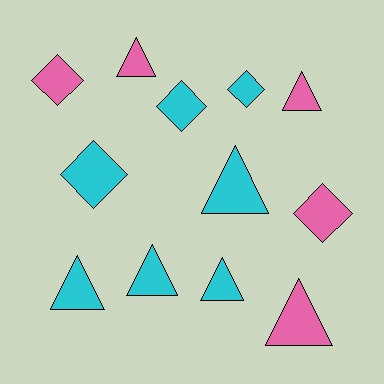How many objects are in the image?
There are 12 objects.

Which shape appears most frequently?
Triangle, with 7 objects.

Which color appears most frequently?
Cyan, with 7 objects.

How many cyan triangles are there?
There are 4 cyan triangles.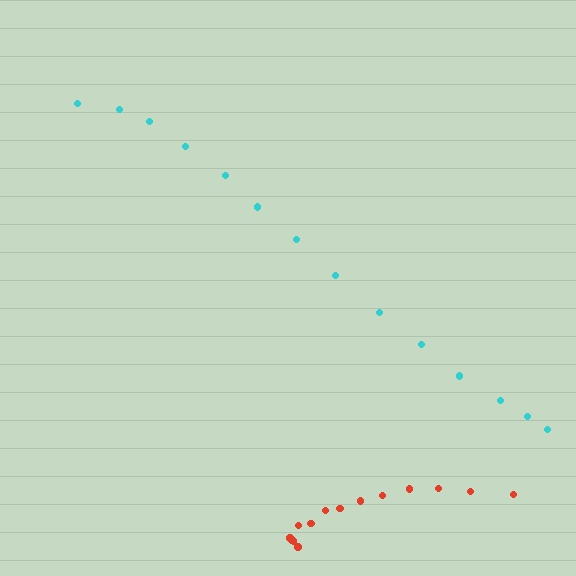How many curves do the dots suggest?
There are 2 distinct paths.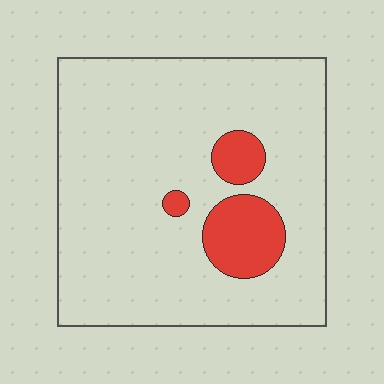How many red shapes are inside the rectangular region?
3.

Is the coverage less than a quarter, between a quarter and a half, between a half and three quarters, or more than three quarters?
Less than a quarter.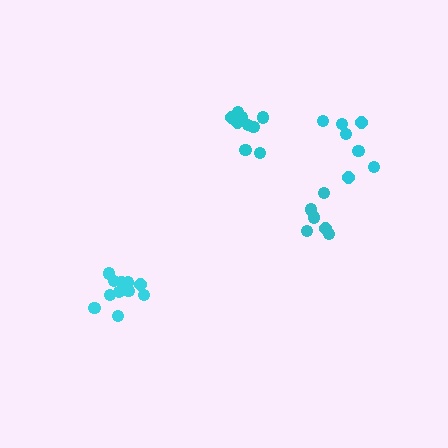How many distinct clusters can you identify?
There are 4 distinct clusters.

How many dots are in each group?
Group 1: 9 dots, Group 2: 11 dots, Group 3: 6 dots, Group 4: 7 dots (33 total).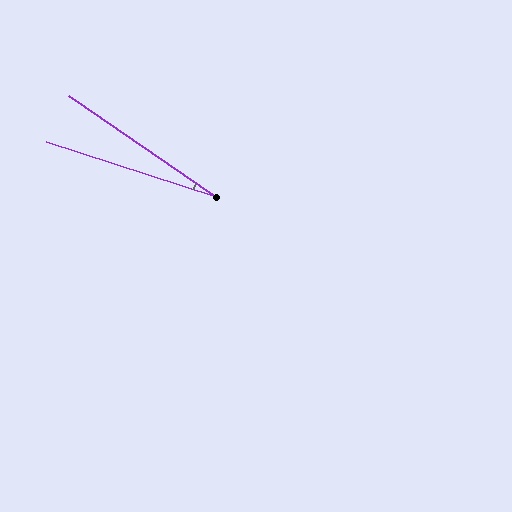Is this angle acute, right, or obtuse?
It is acute.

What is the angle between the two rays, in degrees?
Approximately 16 degrees.